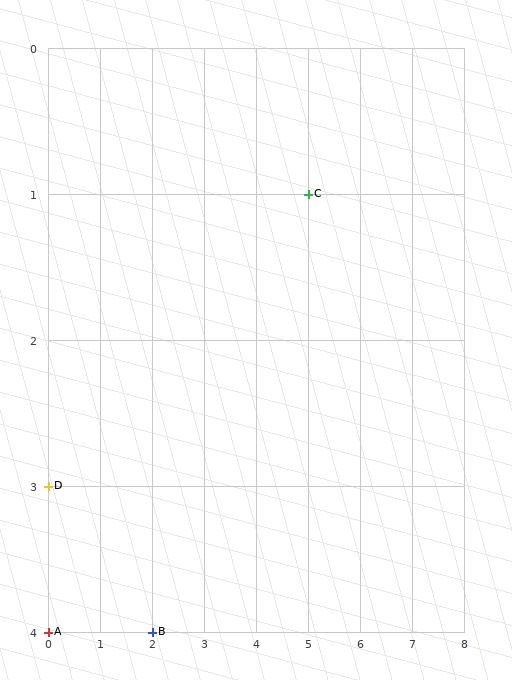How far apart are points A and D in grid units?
Points A and D are 1 row apart.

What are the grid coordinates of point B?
Point B is at grid coordinates (2, 4).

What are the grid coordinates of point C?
Point C is at grid coordinates (5, 1).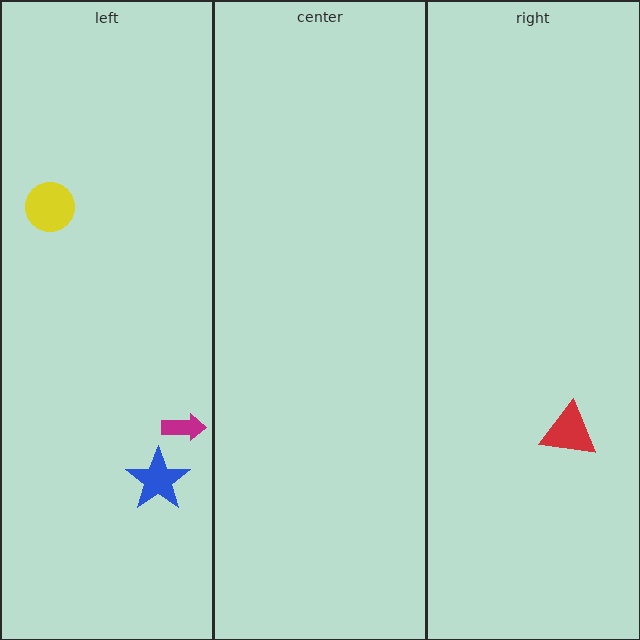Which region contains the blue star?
The left region.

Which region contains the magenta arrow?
The left region.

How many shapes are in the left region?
3.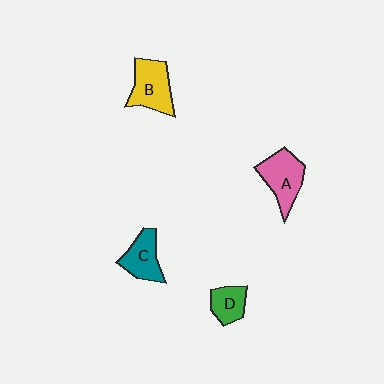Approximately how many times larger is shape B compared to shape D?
Approximately 1.6 times.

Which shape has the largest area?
Shape B (yellow).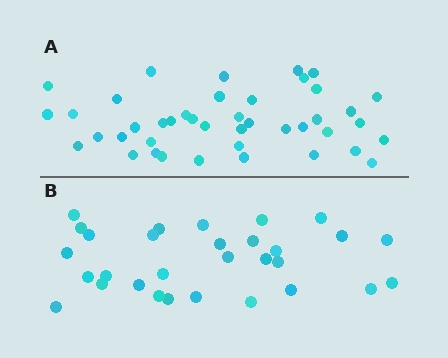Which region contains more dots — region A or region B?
Region A (the top region) has more dots.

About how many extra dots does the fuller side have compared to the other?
Region A has roughly 12 or so more dots than region B.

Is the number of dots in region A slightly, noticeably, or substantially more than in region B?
Region A has noticeably more, but not dramatically so. The ratio is roughly 1.4 to 1.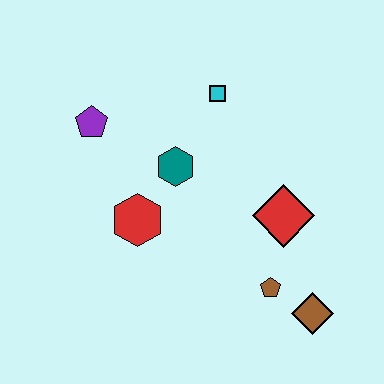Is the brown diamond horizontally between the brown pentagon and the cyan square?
No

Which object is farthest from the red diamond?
The purple pentagon is farthest from the red diamond.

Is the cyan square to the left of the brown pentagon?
Yes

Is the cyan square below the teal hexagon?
No